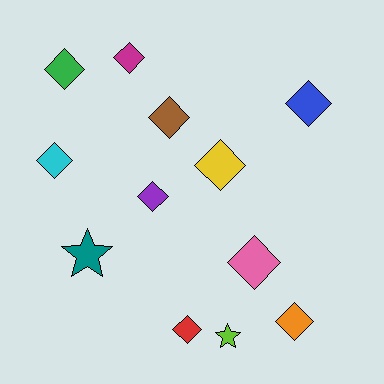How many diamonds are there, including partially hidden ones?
There are 10 diamonds.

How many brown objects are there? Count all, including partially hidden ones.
There is 1 brown object.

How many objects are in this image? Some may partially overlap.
There are 12 objects.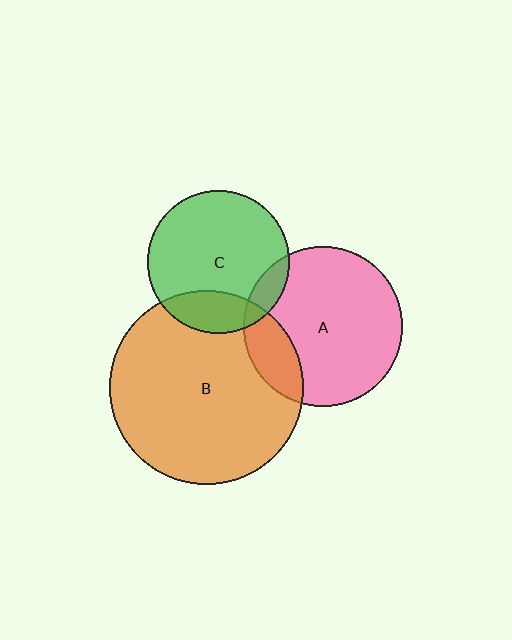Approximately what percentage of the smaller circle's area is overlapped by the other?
Approximately 20%.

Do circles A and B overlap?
Yes.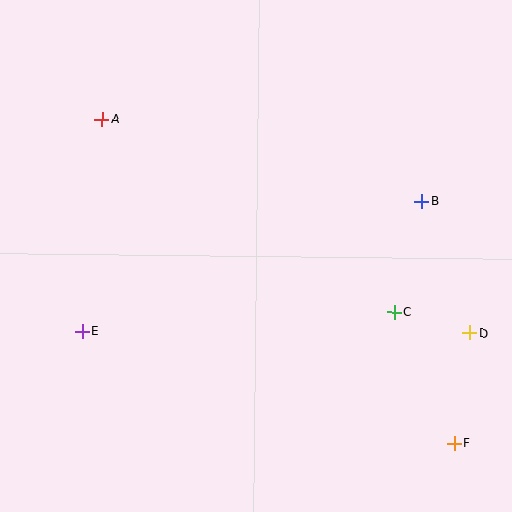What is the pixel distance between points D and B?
The distance between D and B is 141 pixels.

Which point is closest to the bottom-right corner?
Point F is closest to the bottom-right corner.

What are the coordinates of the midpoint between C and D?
The midpoint between C and D is at (432, 323).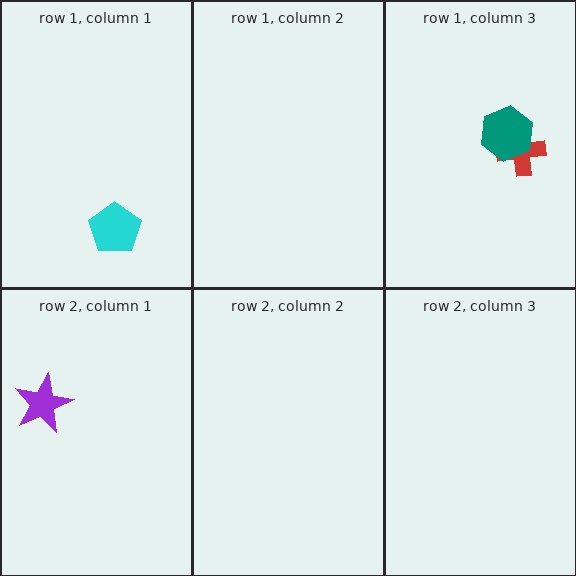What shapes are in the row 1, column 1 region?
The cyan pentagon.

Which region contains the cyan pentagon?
The row 1, column 1 region.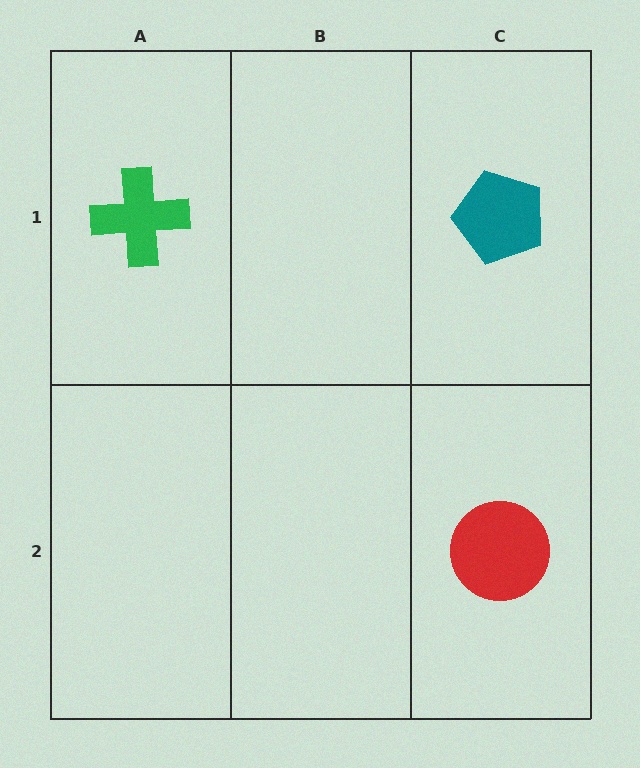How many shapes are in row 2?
1 shape.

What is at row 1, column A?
A green cross.